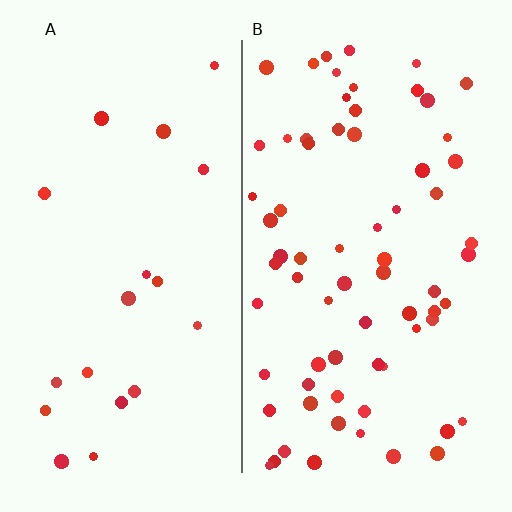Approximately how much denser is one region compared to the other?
Approximately 3.4× — region B over region A.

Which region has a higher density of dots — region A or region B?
B (the right).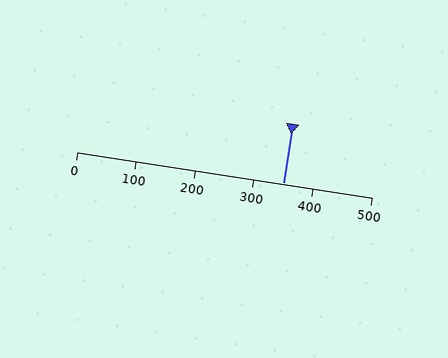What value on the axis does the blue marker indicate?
The marker indicates approximately 350.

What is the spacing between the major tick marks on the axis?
The major ticks are spaced 100 apart.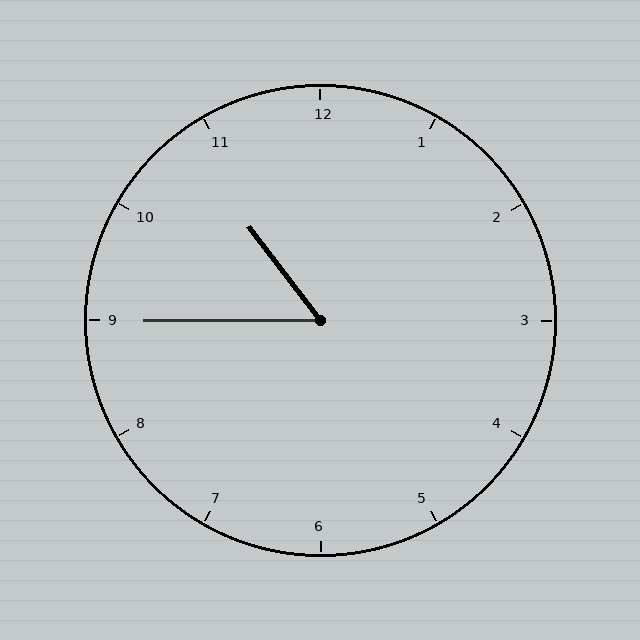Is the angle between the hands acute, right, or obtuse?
It is acute.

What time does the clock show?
10:45.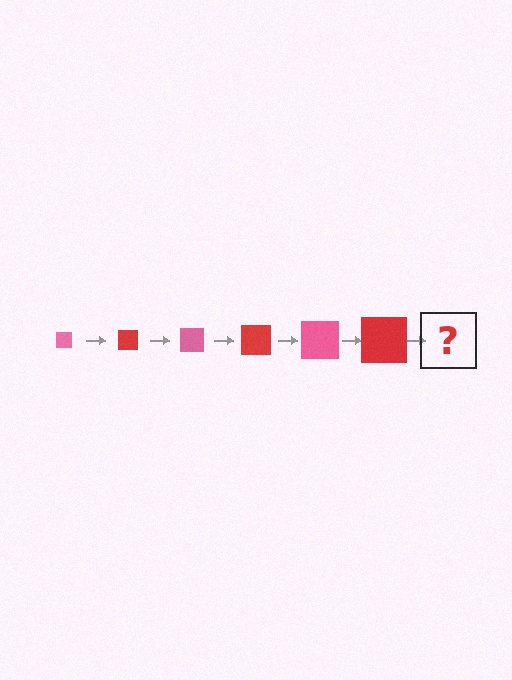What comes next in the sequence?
The next element should be a pink square, larger than the previous one.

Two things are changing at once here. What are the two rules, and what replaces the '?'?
The two rules are that the square grows larger each step and the color cycles through pink and red. The '?' should be a pink square, larger than the previous one.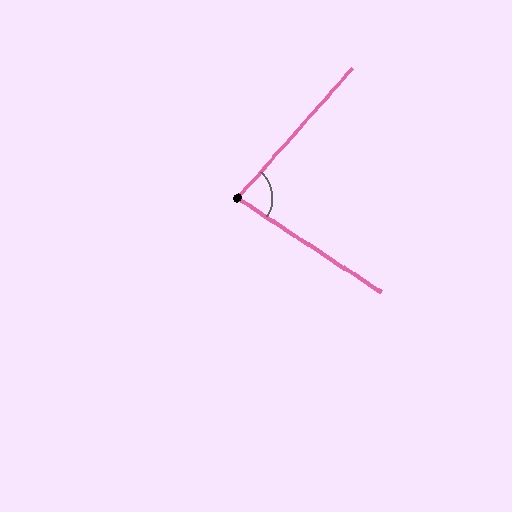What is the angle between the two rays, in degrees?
Approximately 81 degrees.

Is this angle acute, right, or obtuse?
It is acute.